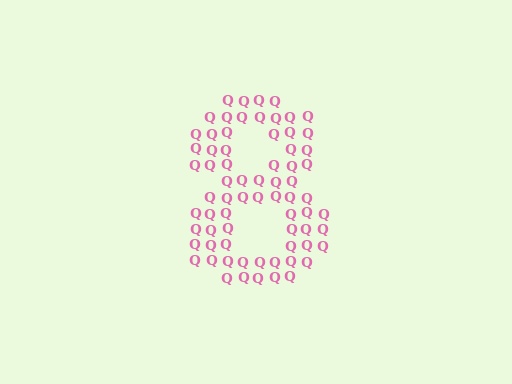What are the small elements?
The small elements are letter Q's.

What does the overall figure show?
The overall figure shows the digit 8.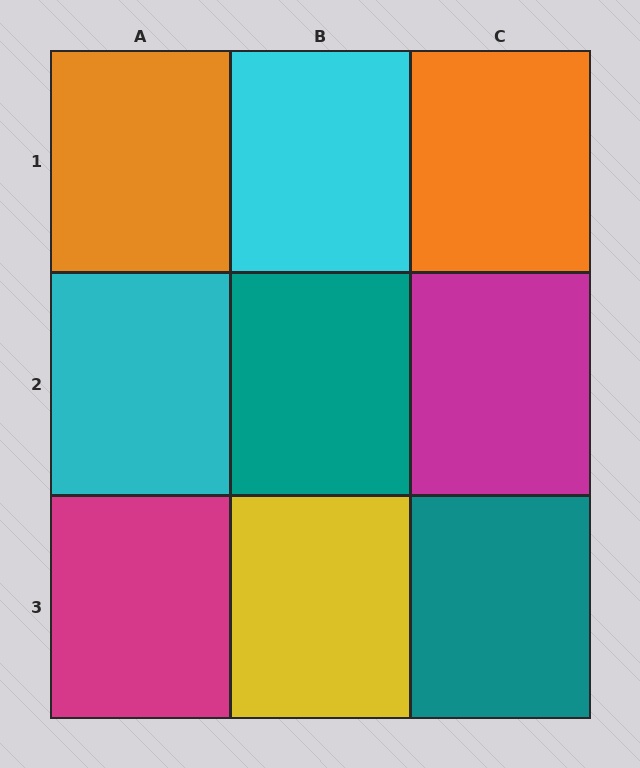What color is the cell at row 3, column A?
Magenta.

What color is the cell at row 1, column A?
Orange.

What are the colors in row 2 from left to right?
Cyan, teal, magenta.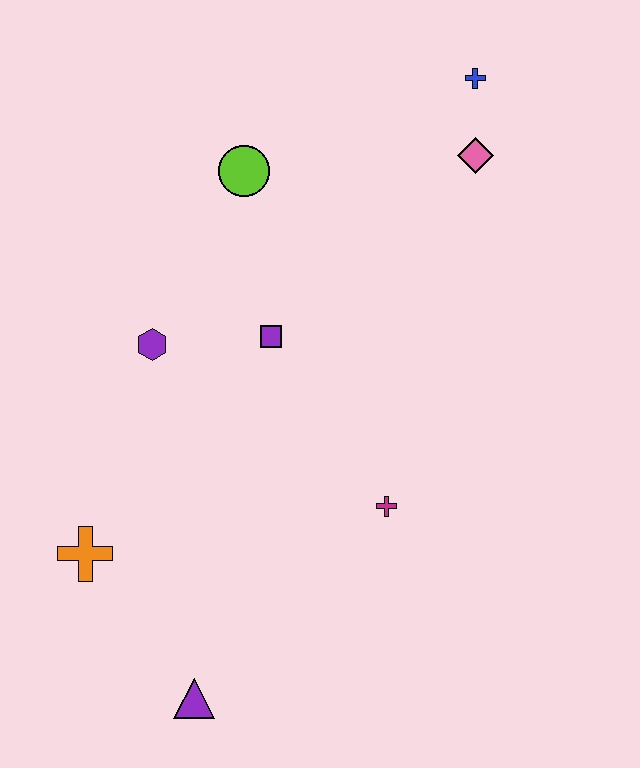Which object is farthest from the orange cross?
The blue cross is farthest from the orange cross.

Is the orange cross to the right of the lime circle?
No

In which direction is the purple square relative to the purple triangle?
The purple square is above the purple triangle.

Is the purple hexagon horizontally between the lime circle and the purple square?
No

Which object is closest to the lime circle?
The purple square is closest to the lime circle.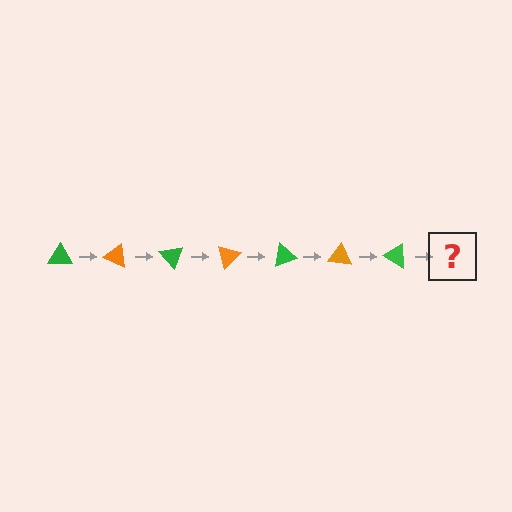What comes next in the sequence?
The next element should be an orange triangle, rotated 175 degrees from the start.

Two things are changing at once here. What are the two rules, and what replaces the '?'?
The two rules are that it rotates 25 degrees each step and the color cycles through green and orange. The '?' should be an orange triangle, rotated 175 degrees from the start.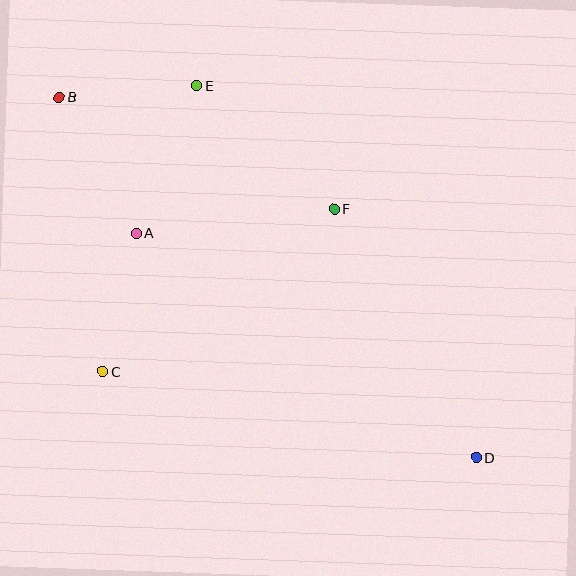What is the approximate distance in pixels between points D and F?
The distance between D and F is approximately 286 pixels.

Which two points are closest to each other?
Points B and E are closest to each other.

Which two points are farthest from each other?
Points B and D are farthest from each other.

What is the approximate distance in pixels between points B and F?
The distance between B and F is approximately 297 pixels.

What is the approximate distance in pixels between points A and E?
The distance between A and E is approximately 159 pixels.